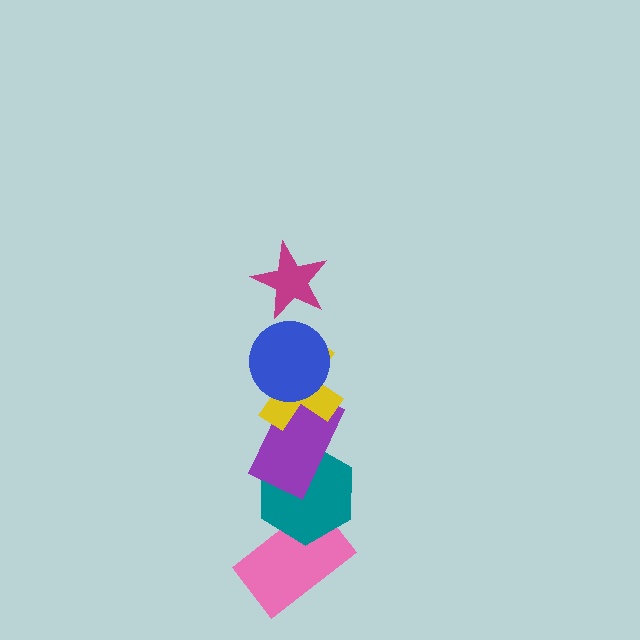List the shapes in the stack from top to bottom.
From top to bottom: the magenta star, the blue circle, the yellow cross, the purple rectangle, the teal hexagon, the pink rectangle.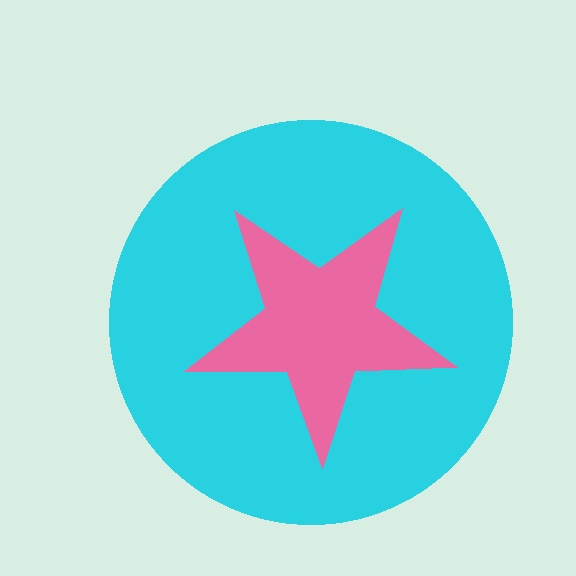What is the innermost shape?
The pink star.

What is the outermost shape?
The cyan circle.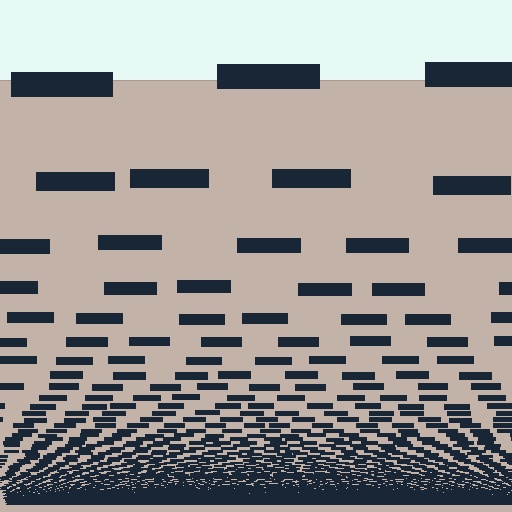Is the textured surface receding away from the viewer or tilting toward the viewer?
The surface appears to tilt toward the viewer. Texture elements get larger and sparser toward the top.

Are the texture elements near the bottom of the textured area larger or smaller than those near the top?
Smaller. The gradient is inverted — elements near the bottom are smaller and denser.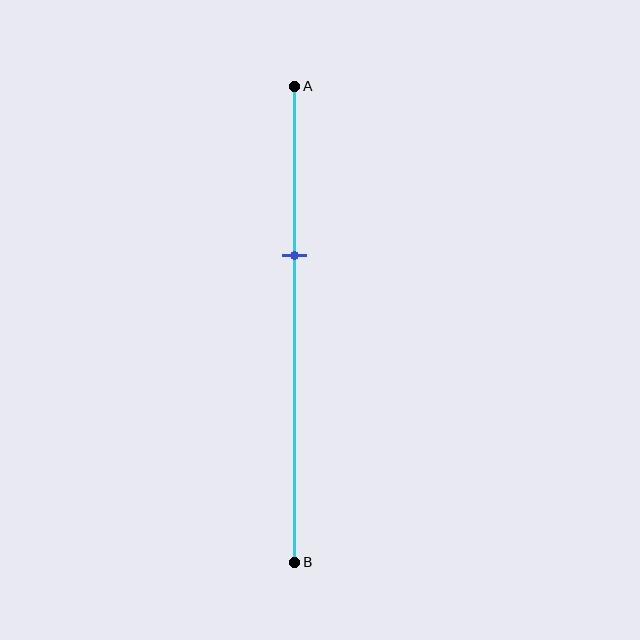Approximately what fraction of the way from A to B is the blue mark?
The blue mark is approximately 35% of the way from A to B.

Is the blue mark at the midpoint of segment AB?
No, the mark is at about 35% from A, not at the 50% midpoint.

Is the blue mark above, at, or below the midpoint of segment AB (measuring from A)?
The blue mark is above the midpoint of segment AB.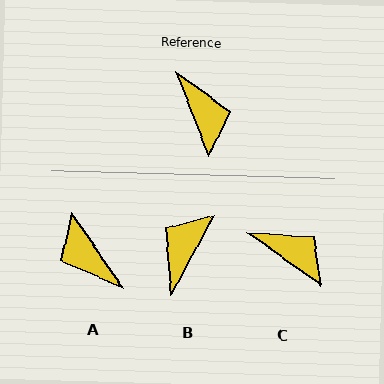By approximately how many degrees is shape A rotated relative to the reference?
Approximately 166 degrees clockwise.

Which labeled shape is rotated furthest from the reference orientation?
A, about 166 degrees away.